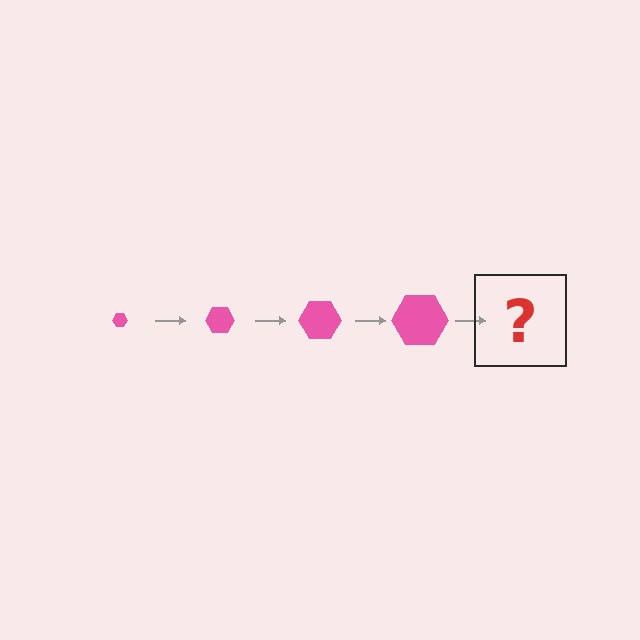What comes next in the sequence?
The next element should be a pink hexagon, larger than the previous one.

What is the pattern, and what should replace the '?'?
The pattern is that the hexagon gets progressively larger each step. The '?' should be a pink hexagon, larger than the previous one.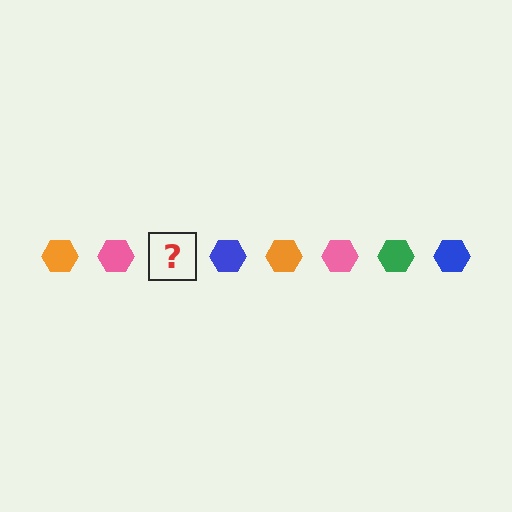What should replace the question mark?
The question mark should be replaced with a green hexagon.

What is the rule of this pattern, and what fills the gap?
The rule is that the pattern cycles through orange, pink, green, blue hexagons. The gap should be filled with a green hexagon.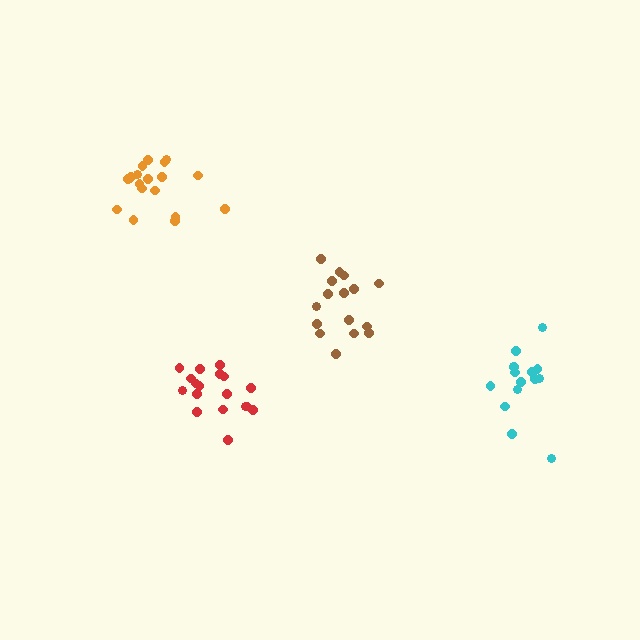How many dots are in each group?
Group 1: 15 dots, Group 2: 18 dots, Group 3: 16 dots, Group 4: 19 dots (68 total).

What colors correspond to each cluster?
The clusters are colored: cyan, red, brown, orange.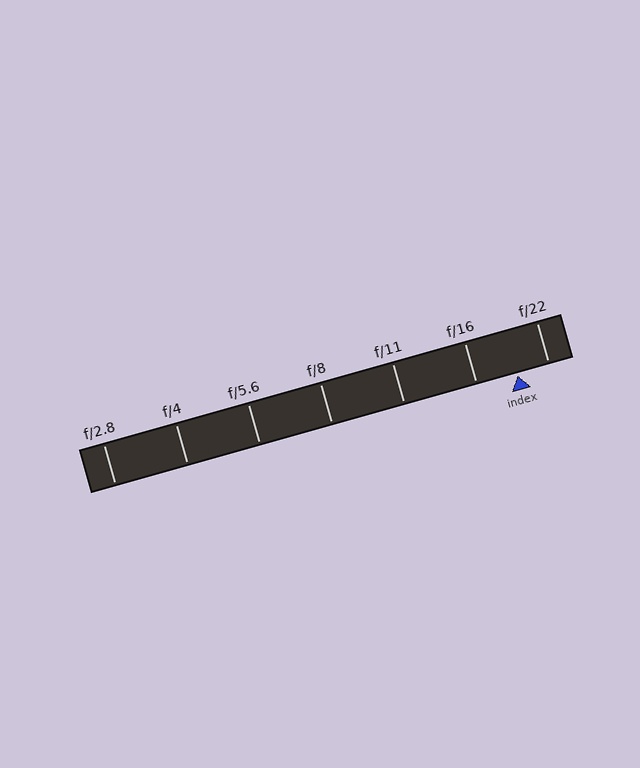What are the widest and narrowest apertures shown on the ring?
The widest aperture shown is f/2.8 and the narrowest is f/22.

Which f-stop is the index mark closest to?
The index mark is closest to f/22.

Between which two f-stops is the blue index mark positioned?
The index mark is between f/16 and f/22.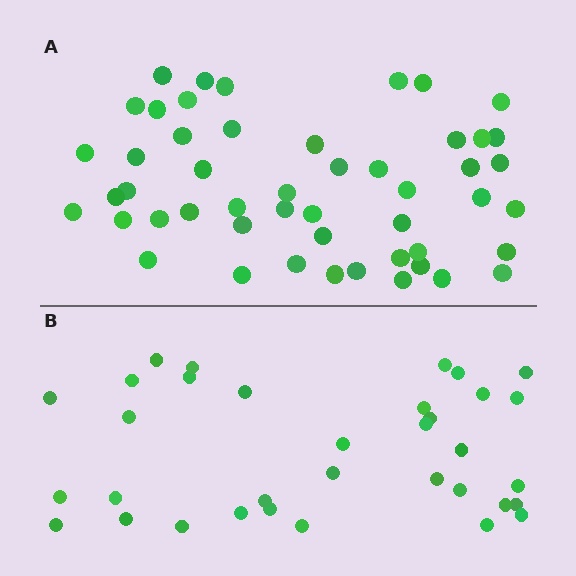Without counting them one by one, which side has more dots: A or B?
Region A (the top region) has more dots.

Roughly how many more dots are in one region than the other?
Region A has approximately 15 more dots than region B.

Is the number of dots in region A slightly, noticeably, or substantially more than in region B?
Region A has substantially more. The ratio is roughly 1.5 to 1.